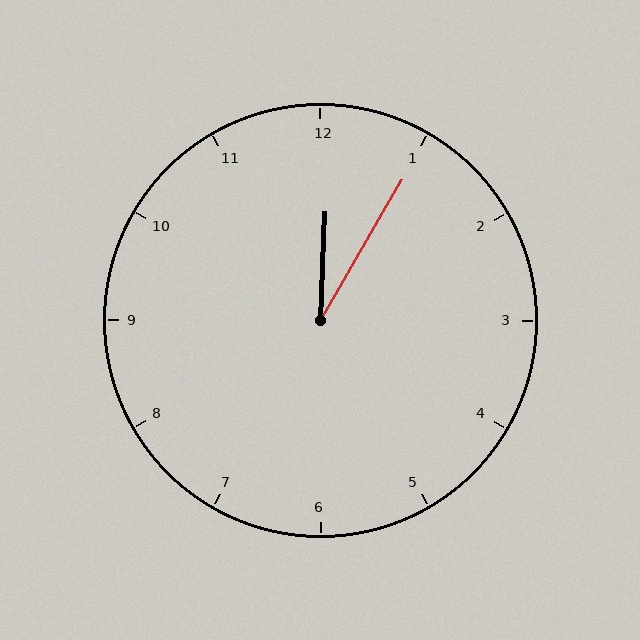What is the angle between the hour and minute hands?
Approximately 28 degrees.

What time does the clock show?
12:05.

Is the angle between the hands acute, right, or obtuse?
It is acute.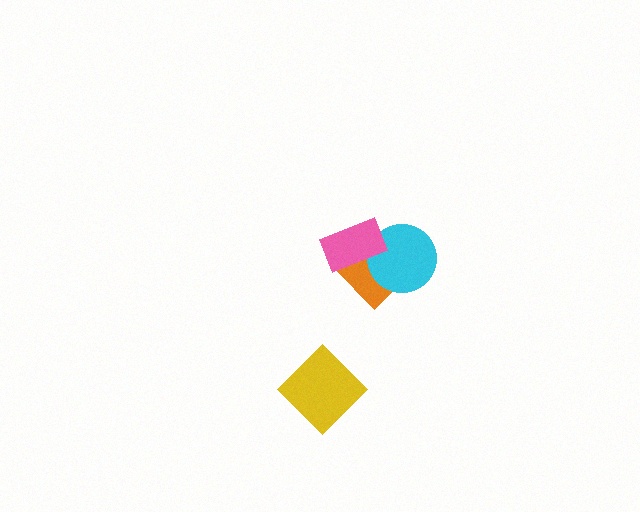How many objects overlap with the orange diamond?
2 objects overlap with the orange diamond.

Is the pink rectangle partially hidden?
No, no other shape covers it.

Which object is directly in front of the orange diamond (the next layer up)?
The cyan circle is directly in front of the orange diamond.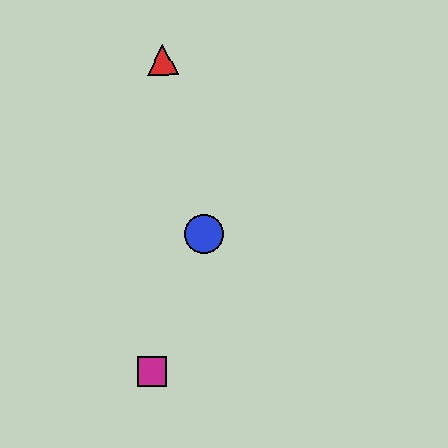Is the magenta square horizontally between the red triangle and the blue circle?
No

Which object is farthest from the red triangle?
The magenta square is farthest from the red triangle.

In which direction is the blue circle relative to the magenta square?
The blue circle is above the magenta square.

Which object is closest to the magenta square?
The blue circle is closest to the magenta square.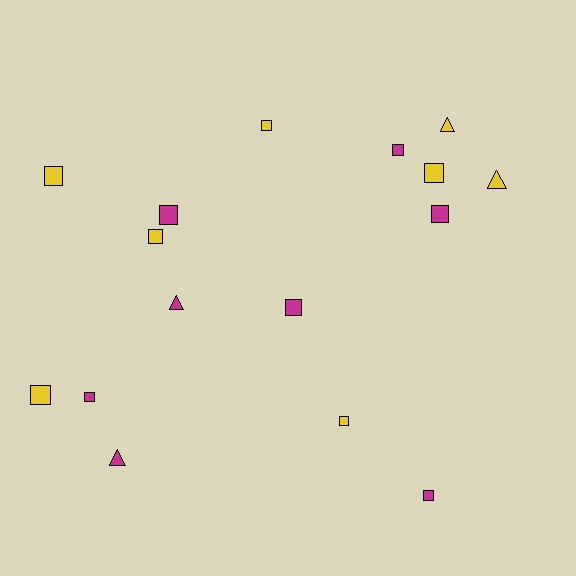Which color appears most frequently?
Yellow, with 8 objects.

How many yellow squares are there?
There are 6 yellow squares.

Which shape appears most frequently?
Square, with 12 objects.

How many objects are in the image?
There are 16 objects.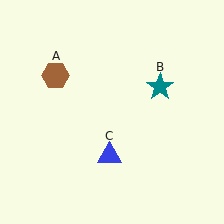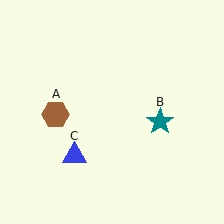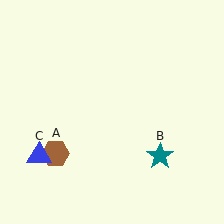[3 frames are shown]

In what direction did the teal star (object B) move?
The teal star (object B) moved down.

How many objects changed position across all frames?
3 objects changed position: brown hexagon (object A), teal star (object B), blue triangle (object C).